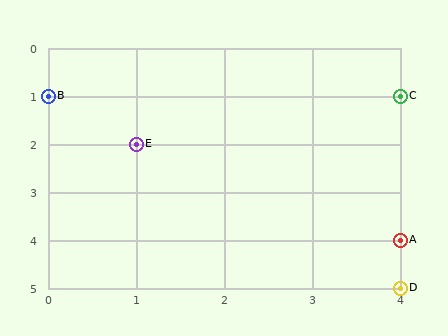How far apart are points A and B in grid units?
Points A and B are 4 columns and 3 rows apart (about 5.0 grid units diagonally).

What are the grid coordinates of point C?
Point C is at grid coordinates (4, 1).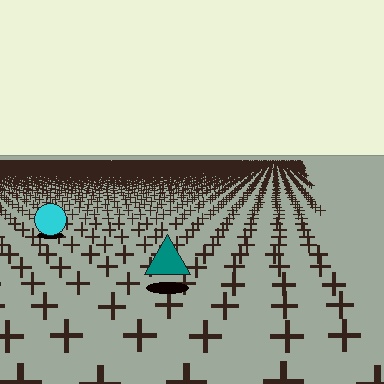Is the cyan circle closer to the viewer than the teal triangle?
No. The teal triangle is closer — you can tell from the texture gradient: the ground texture is coarser near it.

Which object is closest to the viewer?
The teal triangle is closest. The texture marks near it are larger and more spread out.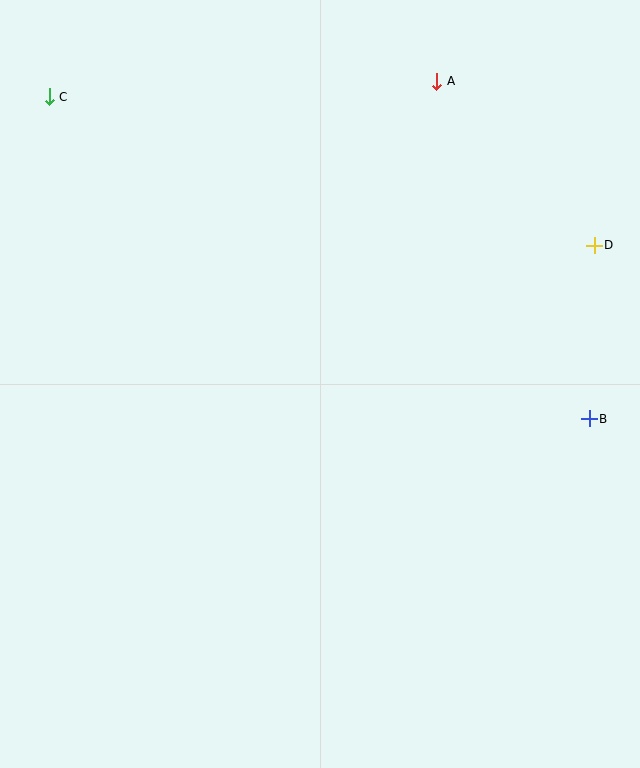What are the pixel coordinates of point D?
Point D is at (594, 245).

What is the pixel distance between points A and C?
The distance between A and C is 388 pixels.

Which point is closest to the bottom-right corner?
Point B is closest to the bottom-right corner.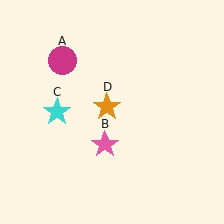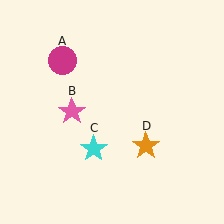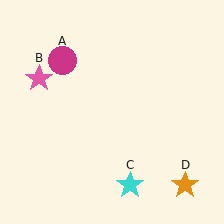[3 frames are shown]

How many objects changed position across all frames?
3 objects changed position: pink star (object B), cyan star (object C), orange star (object D).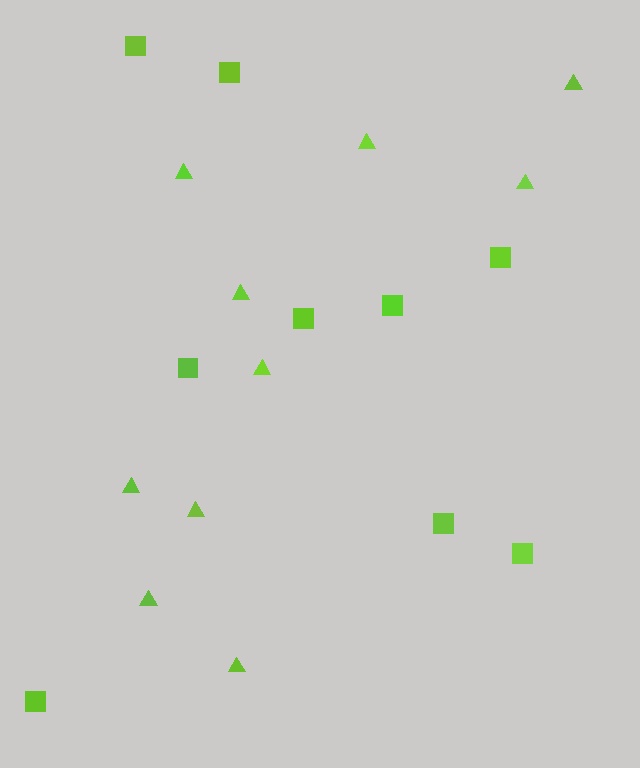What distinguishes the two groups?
There are 2 groups: one group of triangles (10) and one group of squares (9).